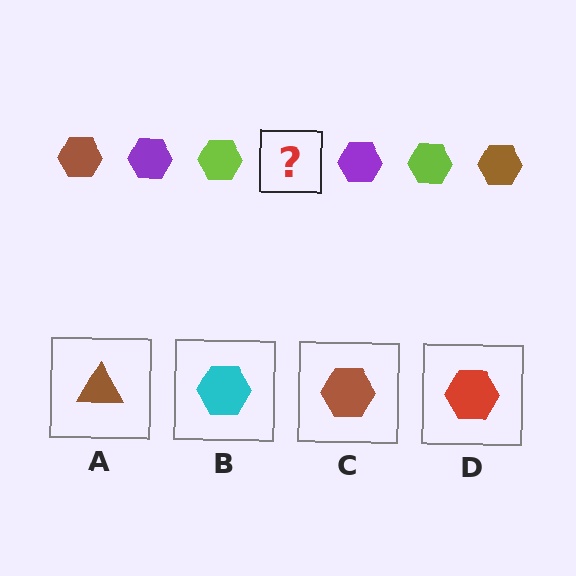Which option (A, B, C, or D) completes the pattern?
C.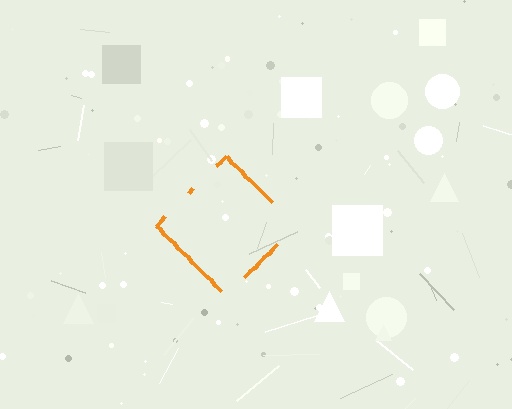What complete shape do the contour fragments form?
The contour fragments form a diamond.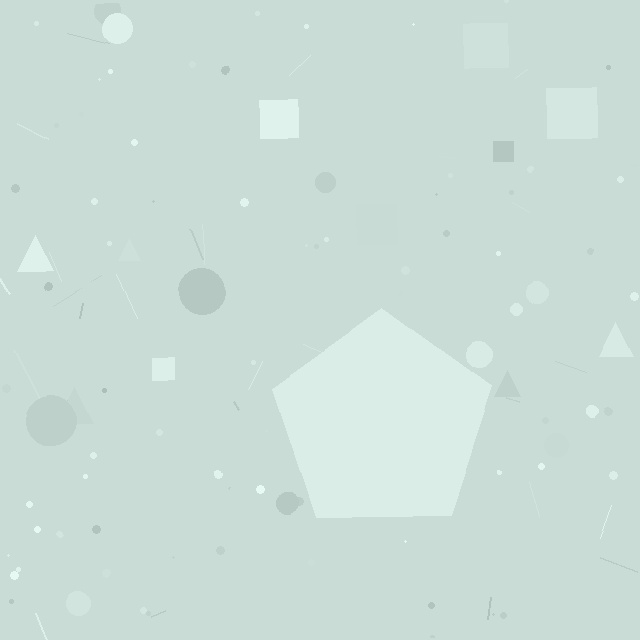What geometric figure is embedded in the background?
A pentagon is embedded in the background.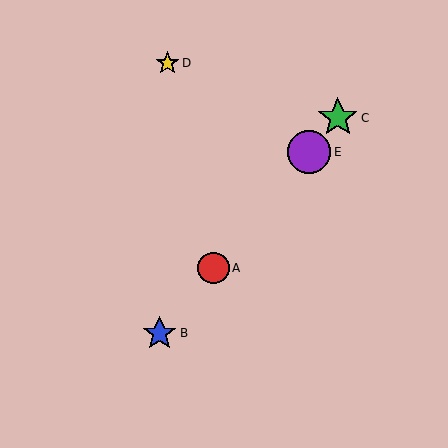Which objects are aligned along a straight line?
Objects A, B, C, E are aligned along a straight line.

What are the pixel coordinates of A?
Object A is at (214, 268).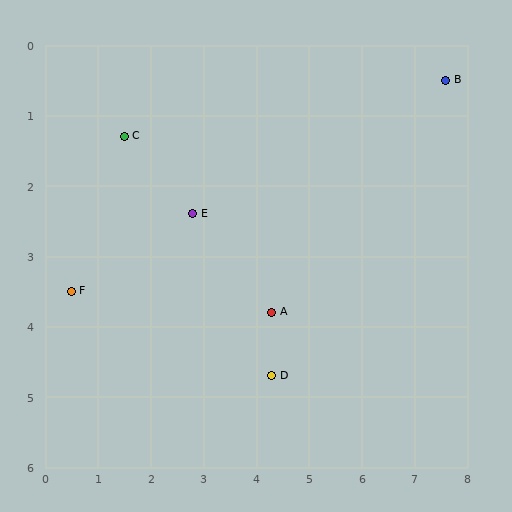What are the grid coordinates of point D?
Point D is at approximately (4.3, 4.7).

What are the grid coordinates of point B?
Point B is at approximately (7.6, 0.5).